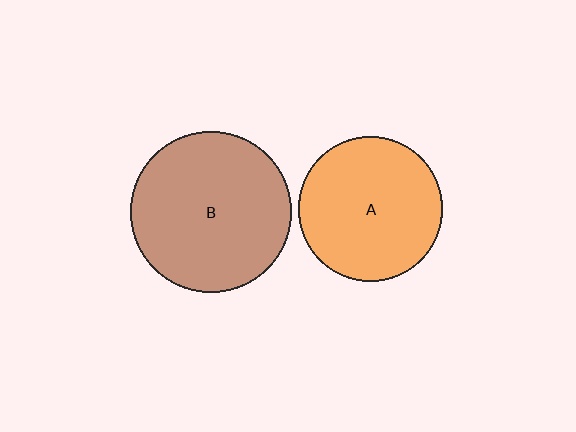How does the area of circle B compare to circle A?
Approximately 1.2 times.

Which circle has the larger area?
Circle B (brown).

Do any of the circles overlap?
No, none of the circles overlap.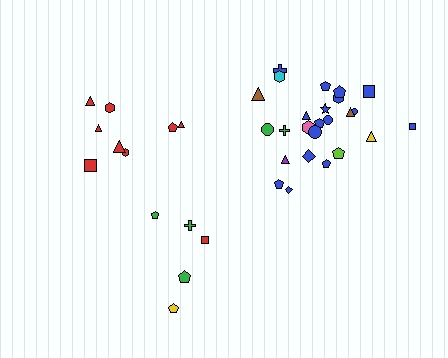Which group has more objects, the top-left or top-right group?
The top-right group.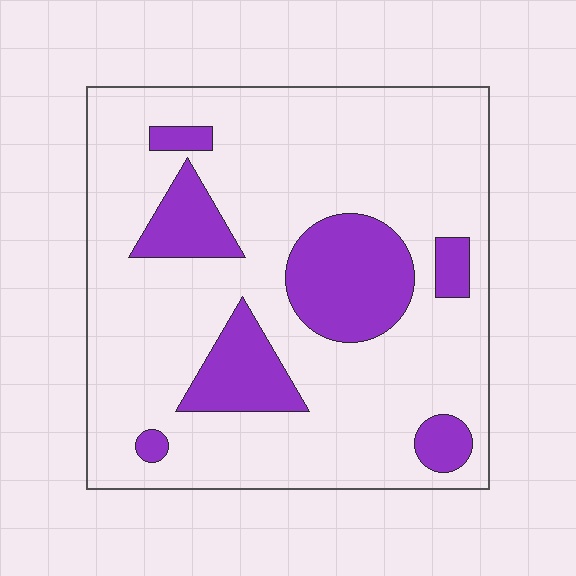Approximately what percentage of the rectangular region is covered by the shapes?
Approximately 20%.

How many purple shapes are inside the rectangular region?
7.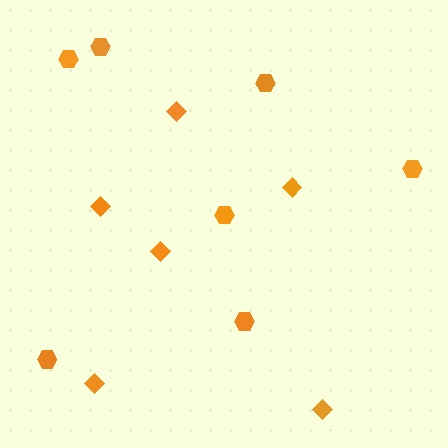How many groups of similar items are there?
There are 2 groups: one group of hexagons (7) and one group of diamonds (6).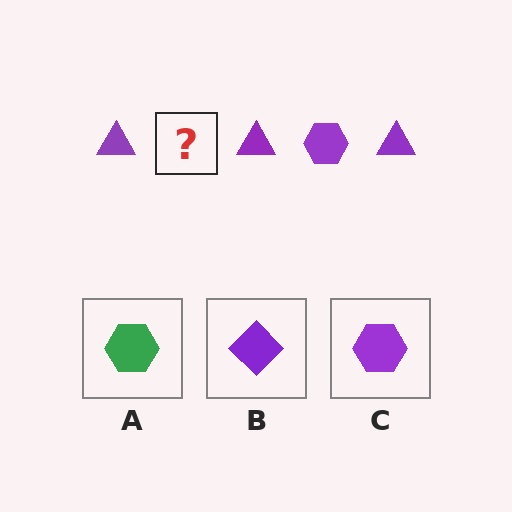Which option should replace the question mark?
Option C.